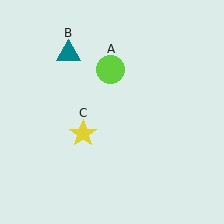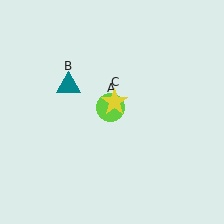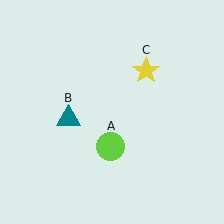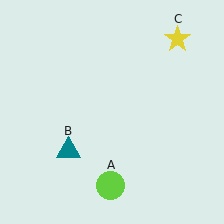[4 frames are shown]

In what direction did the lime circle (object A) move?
The lime circle (object A) moved down.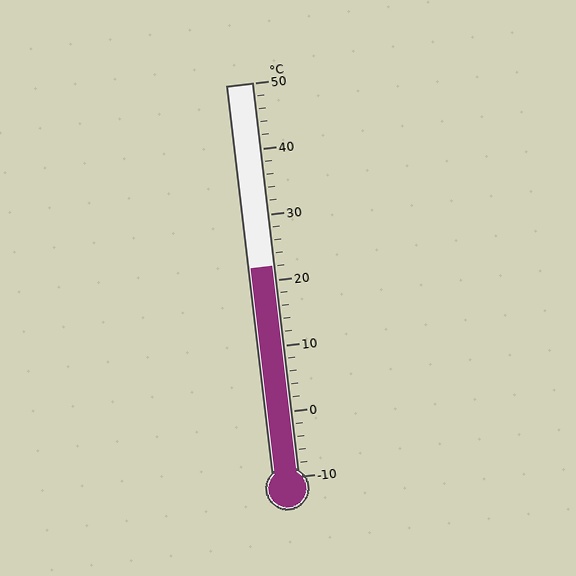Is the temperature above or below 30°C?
The temperature is below 30°C.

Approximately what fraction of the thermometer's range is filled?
The thermometer is filled to approximately 55% of its range.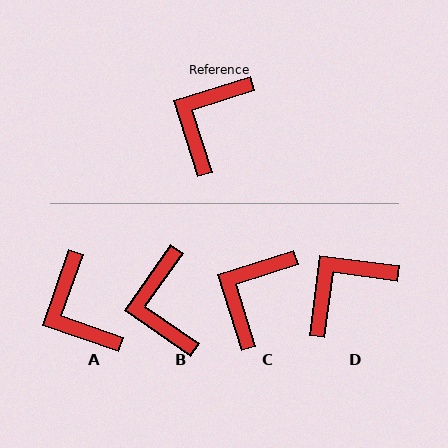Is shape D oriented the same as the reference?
No, it is off by about 25 degrees.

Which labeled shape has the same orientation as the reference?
C.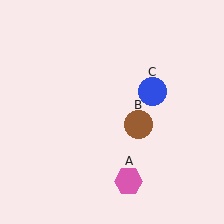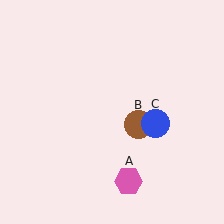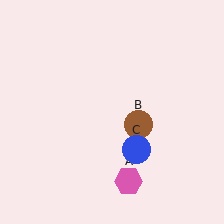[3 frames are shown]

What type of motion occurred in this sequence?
The blue circle (object C) rotated clockwise around the center of the scene.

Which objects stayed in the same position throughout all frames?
Pink hexagon (object A) and brown circle (object B) remained stationary.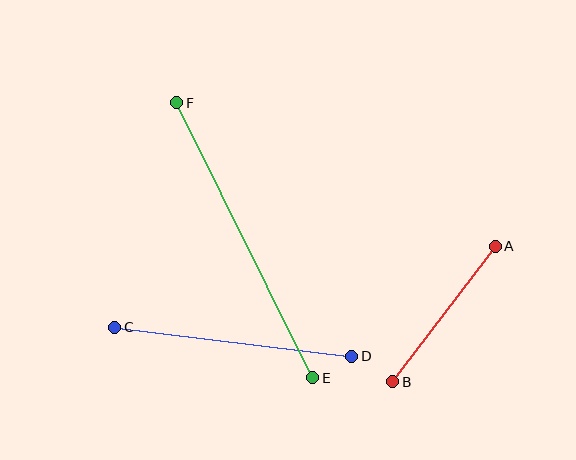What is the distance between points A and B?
The distance is approximately 170 pixels.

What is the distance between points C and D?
The distance is approximately 239 pixels.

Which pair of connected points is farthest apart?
Points E and F are farthest apart.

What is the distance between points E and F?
The distance is approximately 307 pixels.